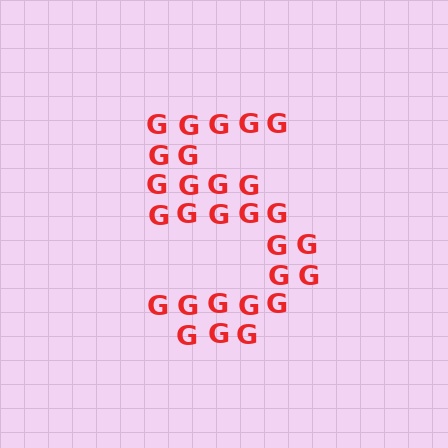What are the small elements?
The small elements are letter G's.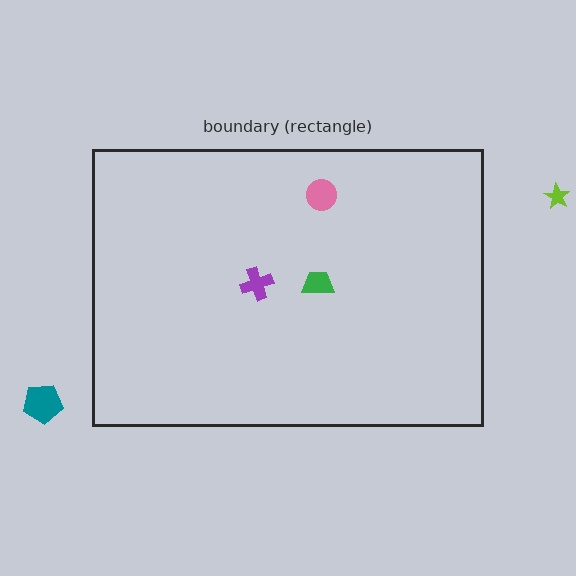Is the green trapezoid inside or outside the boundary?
Inside.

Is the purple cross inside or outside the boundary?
Inside.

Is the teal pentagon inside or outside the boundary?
Outside.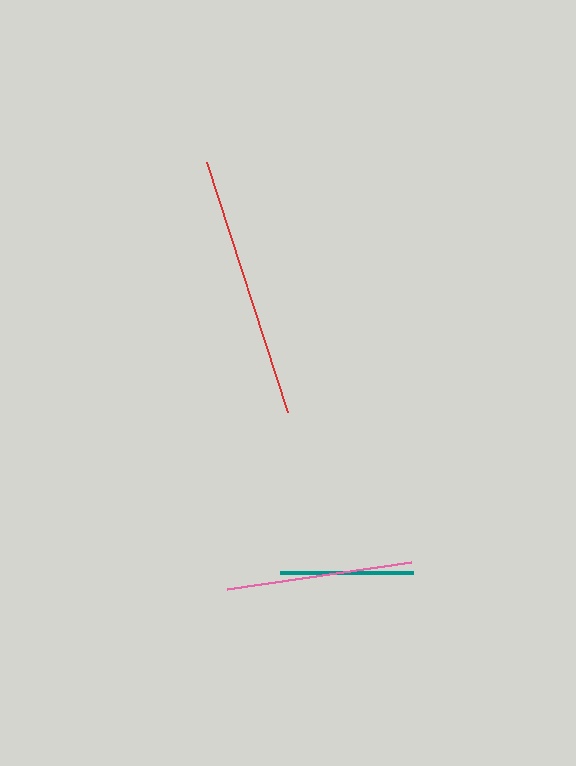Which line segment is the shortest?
The teal line is the shortest at approximately 133 pixels.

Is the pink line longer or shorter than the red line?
The red line is longer than the pink line.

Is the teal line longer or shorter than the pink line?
The pink line is longer than the teal line.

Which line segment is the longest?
The red line is the longest at approximately 263 pixels.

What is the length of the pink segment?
The pink segment is approximately 186 pixels long.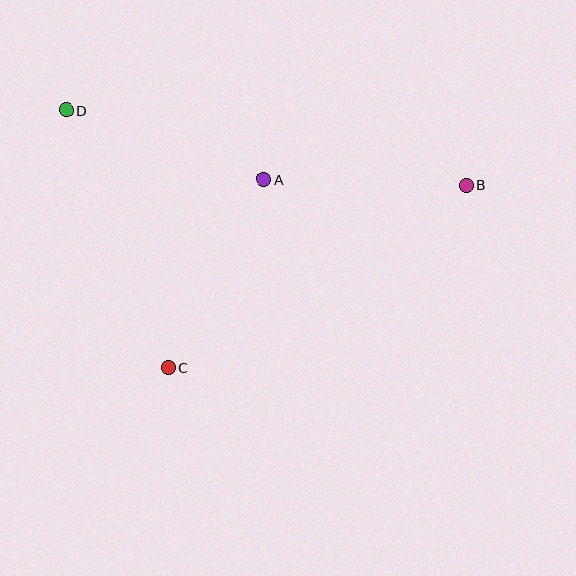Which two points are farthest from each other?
Points B and D are farthest from each other.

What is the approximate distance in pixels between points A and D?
The distance between A and D is approximately 209 pixels.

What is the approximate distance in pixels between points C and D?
The distance between C and D is approximately 277 pixels.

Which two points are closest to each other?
Points A and B are closest to each other.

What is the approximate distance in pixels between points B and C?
The distance between B and C is approximately 350 pixels.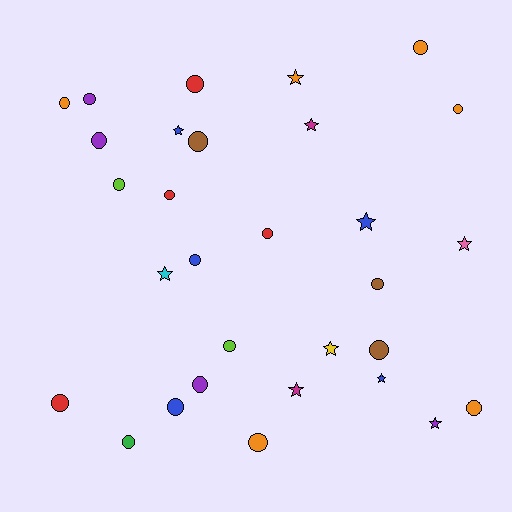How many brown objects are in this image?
There are 3 brown objects.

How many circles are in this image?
There are 20 circles.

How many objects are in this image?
There are 30 objects.